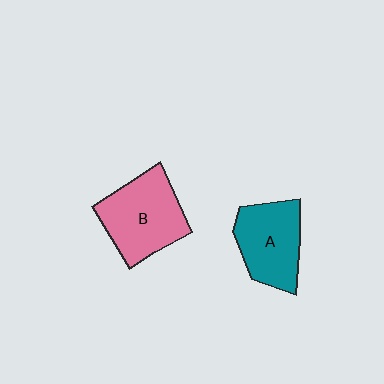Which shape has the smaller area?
Shape A (teal).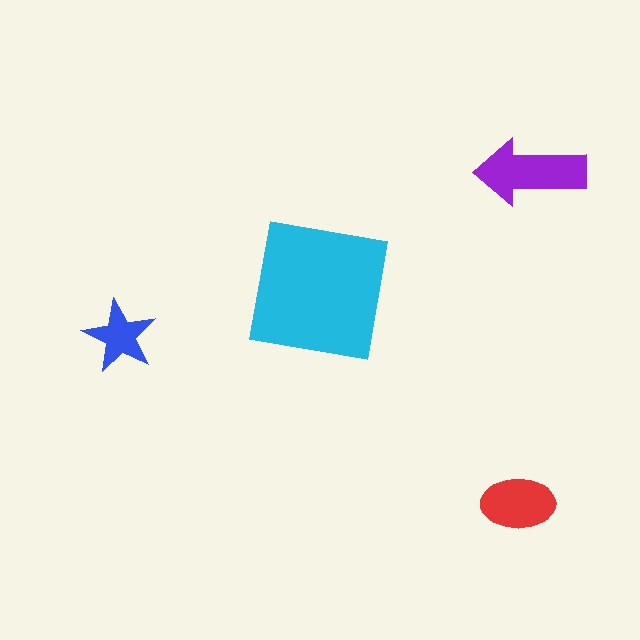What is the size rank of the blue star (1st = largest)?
4th.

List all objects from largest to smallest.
The cyan square, the purple arrow, the red ellipse, the blue star.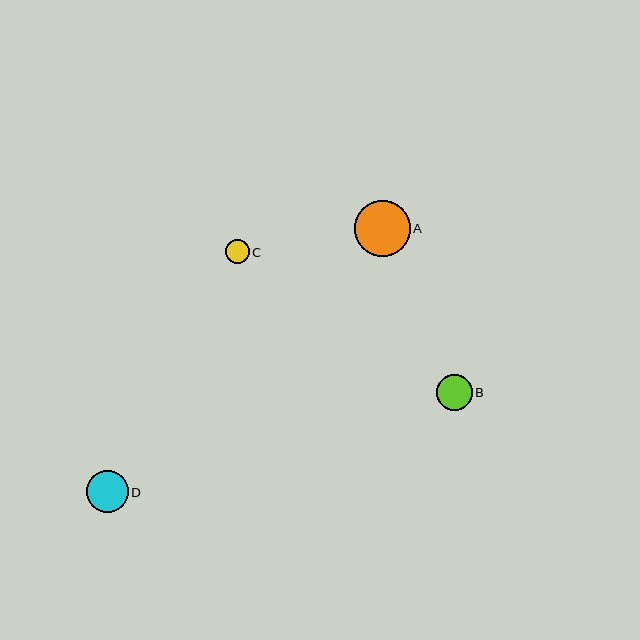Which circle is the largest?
Circle A is the largest with a size of approximately 56 pixels.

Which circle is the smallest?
Circle C is the smallest with a size of approximately 24 pixels.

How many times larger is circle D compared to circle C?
Circle D is approximately 1.8 times the size of circle C.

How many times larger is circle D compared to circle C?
Circle D is approximately 1.8 times the size of circle C.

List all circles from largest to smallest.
From largest to smallest: A, D, B, C.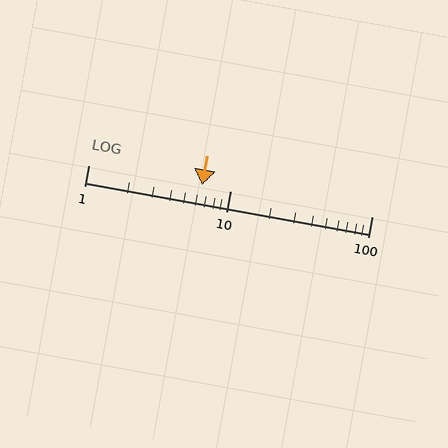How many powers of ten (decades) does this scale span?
The scale spans 2 decades, from 1 to 100.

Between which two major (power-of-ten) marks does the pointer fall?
The pointer is between 1 and 10.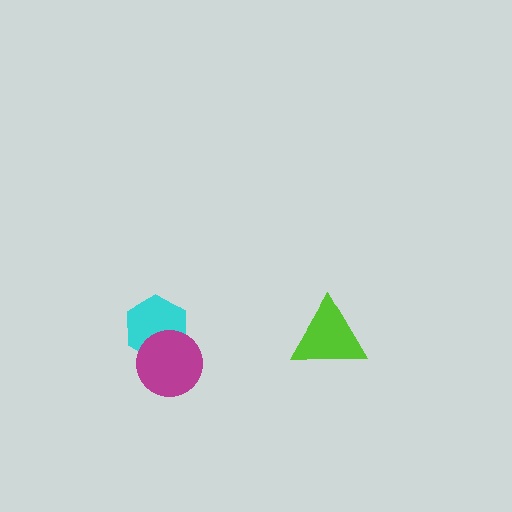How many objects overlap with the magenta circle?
1 object overlaps with the magenta circle.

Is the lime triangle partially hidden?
No, no other shape covers it.